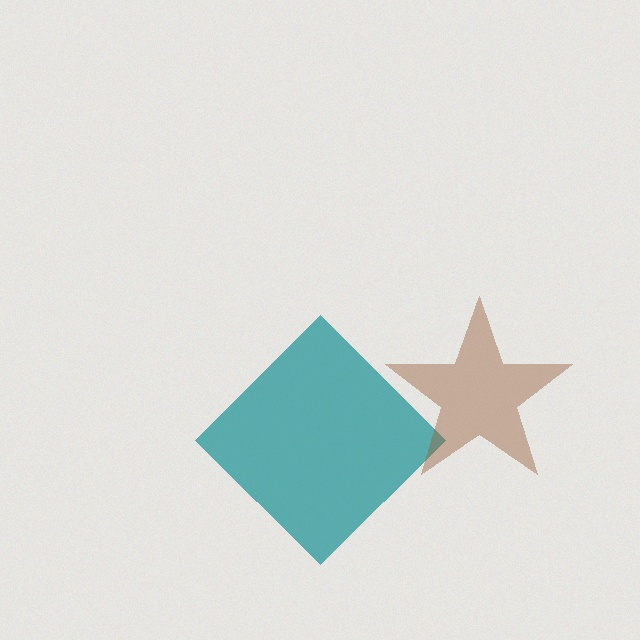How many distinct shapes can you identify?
There are 2 distinct shapes: a teal diamond, a brown star.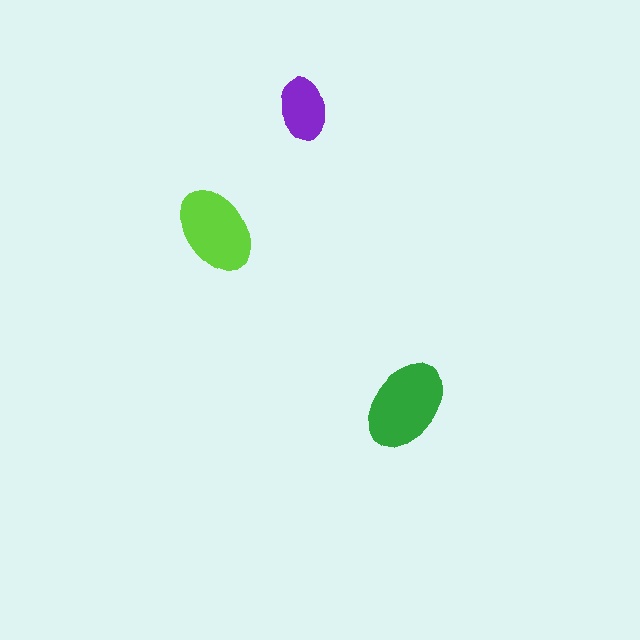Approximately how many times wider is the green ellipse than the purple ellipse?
About 1.5 times wider.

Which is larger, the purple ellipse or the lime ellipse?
The lime one.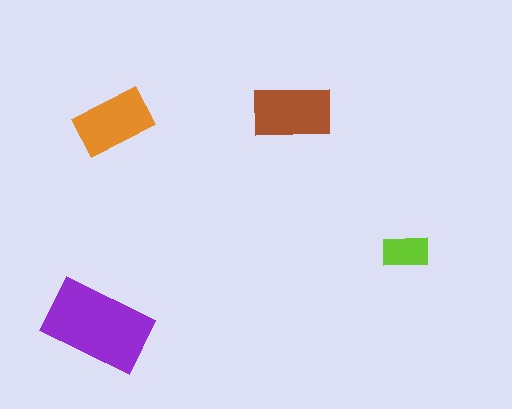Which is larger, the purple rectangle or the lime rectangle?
The purple one.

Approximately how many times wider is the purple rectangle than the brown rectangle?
About 1.5 times wider.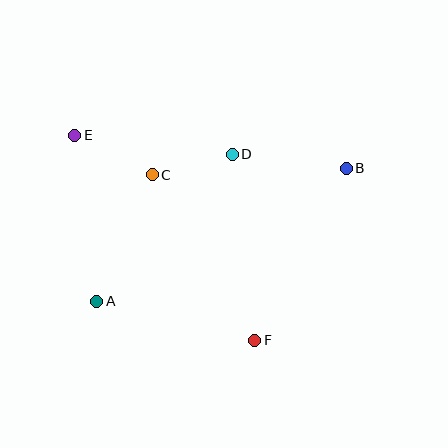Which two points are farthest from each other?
Points A and B are farthest from each other.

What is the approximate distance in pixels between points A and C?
The distance between A and C is approximately 138 pixels.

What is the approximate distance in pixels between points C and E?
The distance between C and E is approximately 87 pixels.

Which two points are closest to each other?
Points C and D are closest to each other.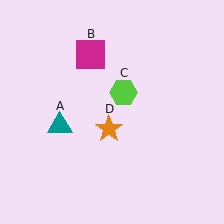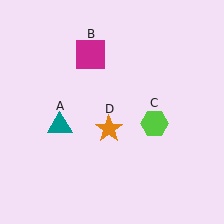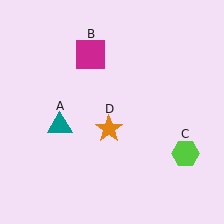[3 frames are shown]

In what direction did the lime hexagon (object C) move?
The lime hexagon (object C) moved down and to the right.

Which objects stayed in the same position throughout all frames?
Teal triangle (object A) and magenta square (object B) and orange star (object D) remained stationary.